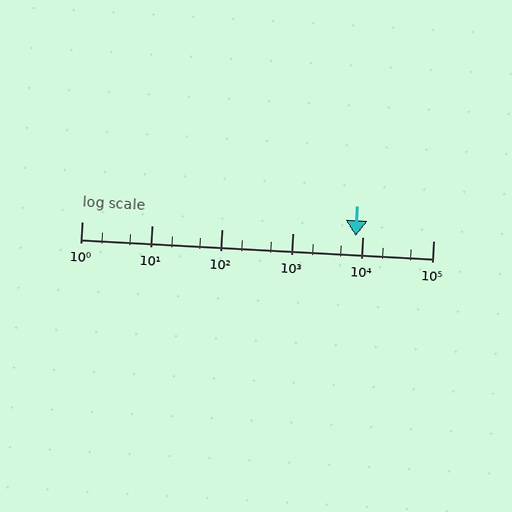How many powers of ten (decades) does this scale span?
The scale spans 5 decades, from 1 to 100000.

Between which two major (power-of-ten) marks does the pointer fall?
The pointer is between 1000 and 10000.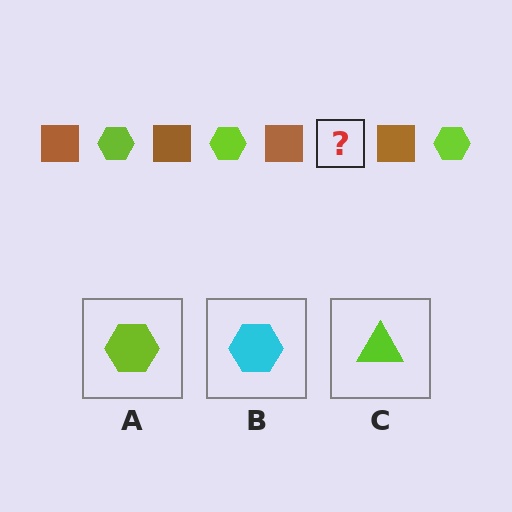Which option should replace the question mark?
Option A.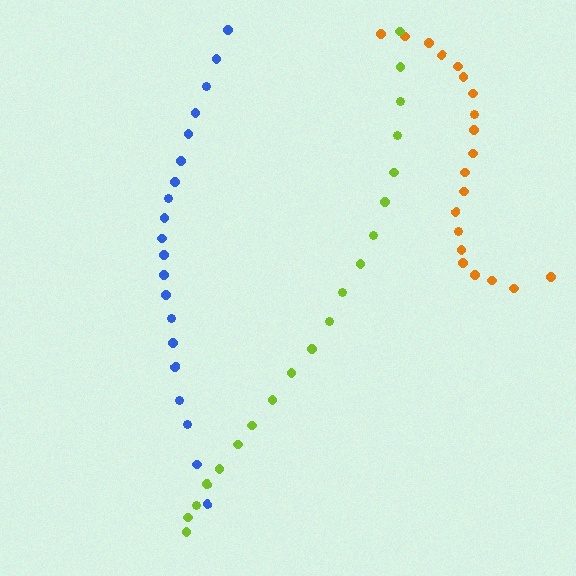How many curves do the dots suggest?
There are 3 distinct paths.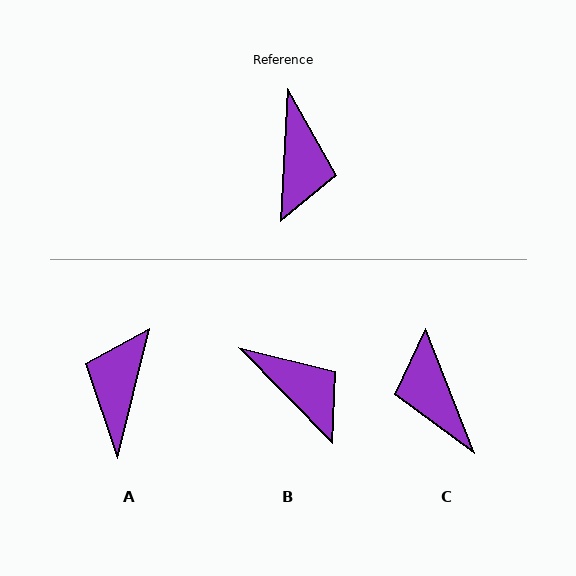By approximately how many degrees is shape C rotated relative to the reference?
Approximately 156 degrees clockwise.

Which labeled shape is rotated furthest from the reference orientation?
A, about 169 degrees away.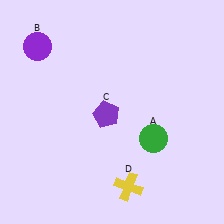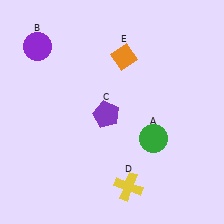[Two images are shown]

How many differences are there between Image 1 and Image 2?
There is 1 difference between the two images.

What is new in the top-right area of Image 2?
An orange diamond (E) was added in the top-right area of Image 2.